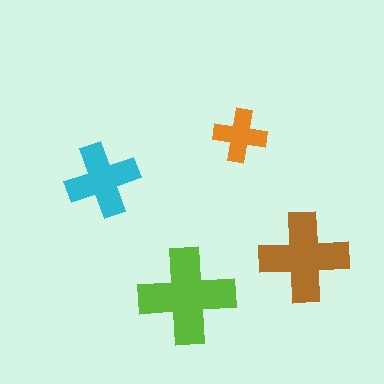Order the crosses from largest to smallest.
the lime one, the brown one, the cyan one, the orange one.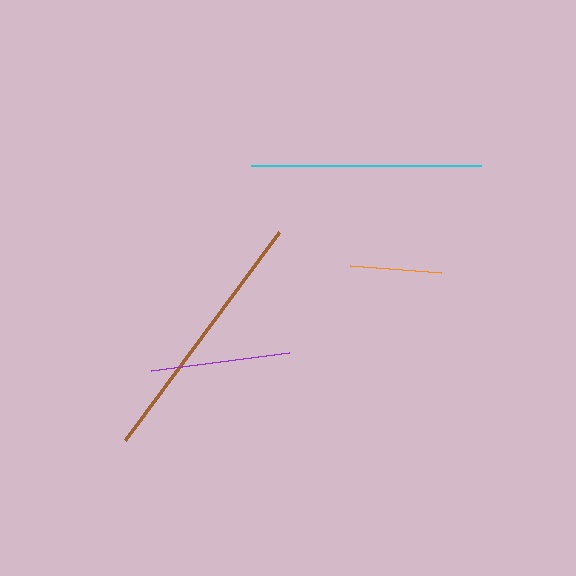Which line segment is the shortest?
The orange line is the shortest at approximately 92 pixels.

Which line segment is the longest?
The brown line is the longest at approximately 259 pixels.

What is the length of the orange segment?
The orange segment is approximately 92 pixels long.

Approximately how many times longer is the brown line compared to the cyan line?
The brown line is approximately 1.1 times the length of the cyan line.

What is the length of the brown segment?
The brown segment is approximately 259 pixels long.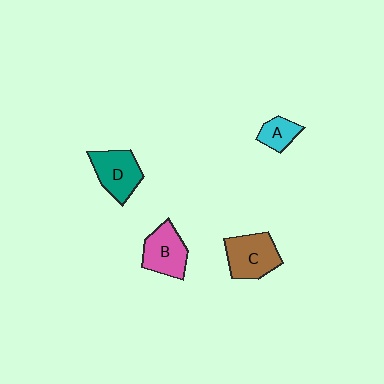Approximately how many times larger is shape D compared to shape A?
Approximately 1.9 times.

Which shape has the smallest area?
Shape A (cyan).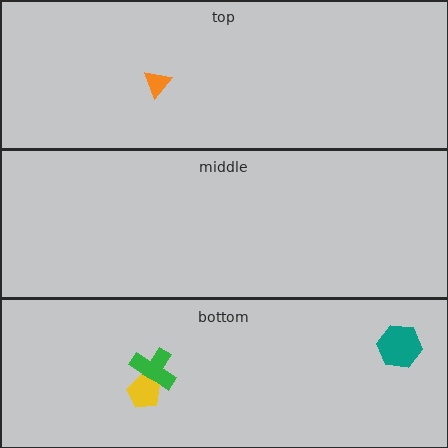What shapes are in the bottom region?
The green cross, the yellow pentagon, the teal hexagon.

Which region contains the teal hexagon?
The bottom region.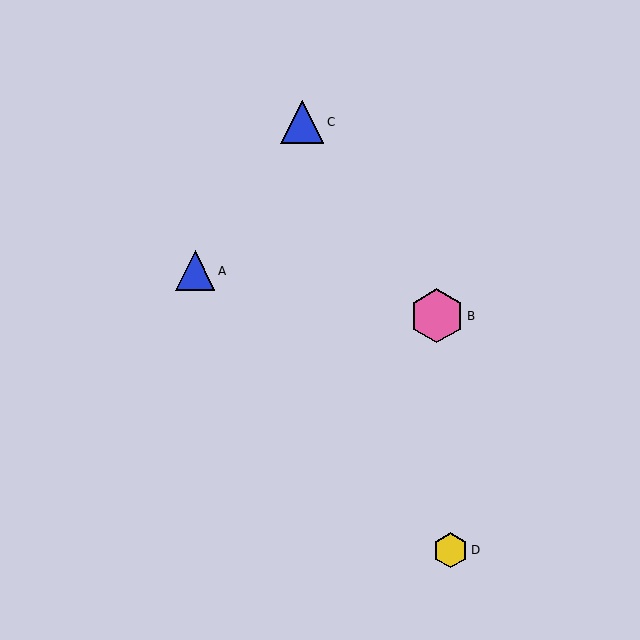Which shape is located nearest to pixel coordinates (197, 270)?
The blue triangle (labeled A) at (195, 271) is nearest to that location.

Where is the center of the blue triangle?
The center of the blue triangle is at (302, 122).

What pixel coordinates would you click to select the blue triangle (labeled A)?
Click at (195, 271) to select the blue triangle A.